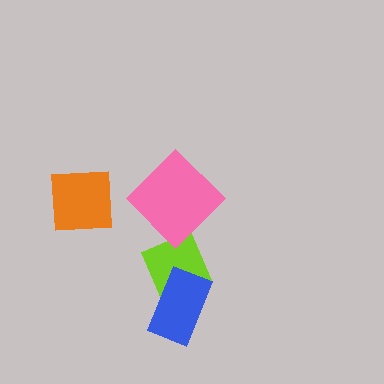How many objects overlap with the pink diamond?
1 object overlaps with the pink diamond.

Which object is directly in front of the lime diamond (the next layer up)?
The blue rectangle is directly in front of the lime diamond.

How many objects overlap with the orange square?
0 objects overlap with the orange square.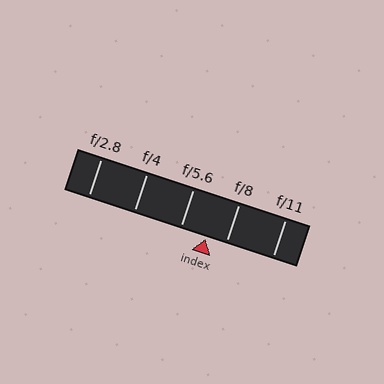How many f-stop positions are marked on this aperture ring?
There are 5 f-stop positions marked.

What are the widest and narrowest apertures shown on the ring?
The widest aperture shown is f/2.8 and the narrowest is f/11.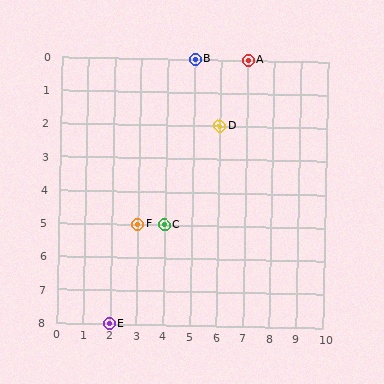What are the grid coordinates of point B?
Point B is at grid coordinates (5, 0).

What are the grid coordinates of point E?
Point E is at grid coordinates (2, 8).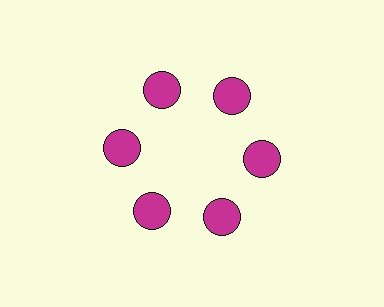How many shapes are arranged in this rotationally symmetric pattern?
There are 6 shapes, arranged in 6 groups of 1.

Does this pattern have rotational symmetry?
Yes, this pattern has 6-fold rotational symmetry. It looks the same after rotating 60 degrees around the center.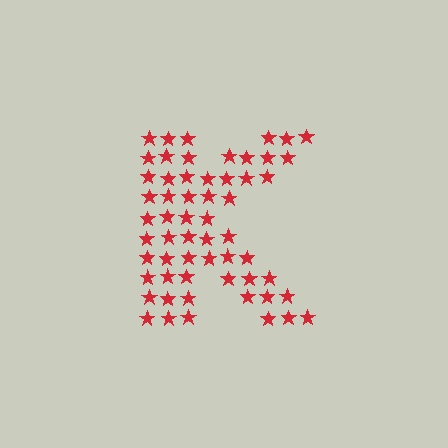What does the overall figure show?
The overall figure shows the letter K.